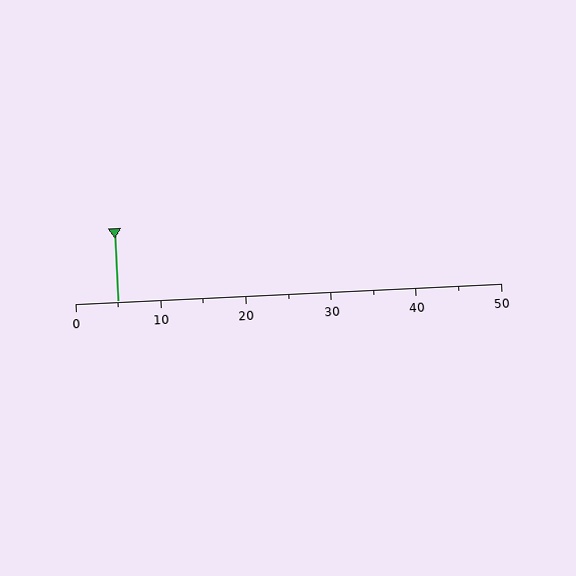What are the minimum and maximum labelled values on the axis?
The axis runs from 0 to 50.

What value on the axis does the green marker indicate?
The marker indicates approximately 5.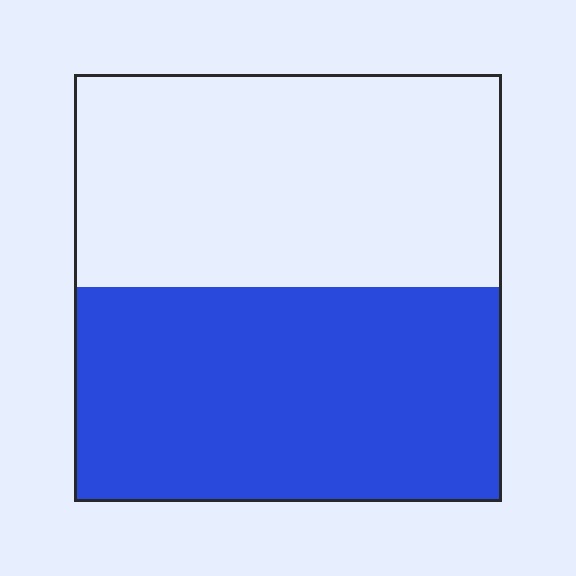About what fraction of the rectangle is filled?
About one half (1/2).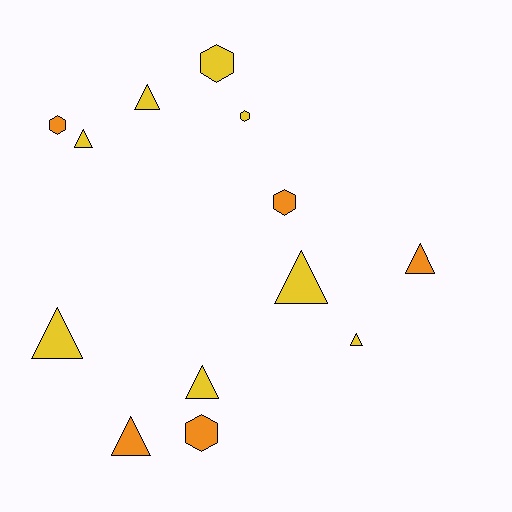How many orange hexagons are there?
There are 3 orange hexagons.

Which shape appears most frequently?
Triangle, with 8 objects.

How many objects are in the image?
There are 13 objects.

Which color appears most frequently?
Yellow, with 8 objects.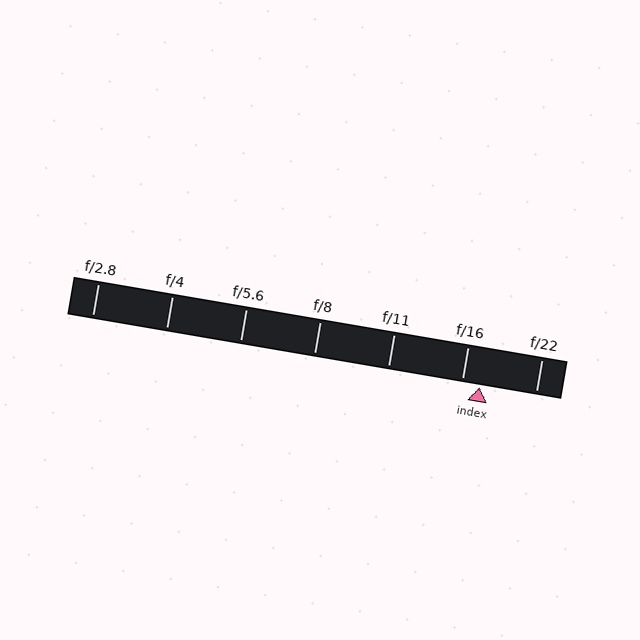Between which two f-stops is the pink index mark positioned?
The index mark is between f/16 and f/22.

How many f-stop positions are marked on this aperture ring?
There are 7 f-stop positions marked.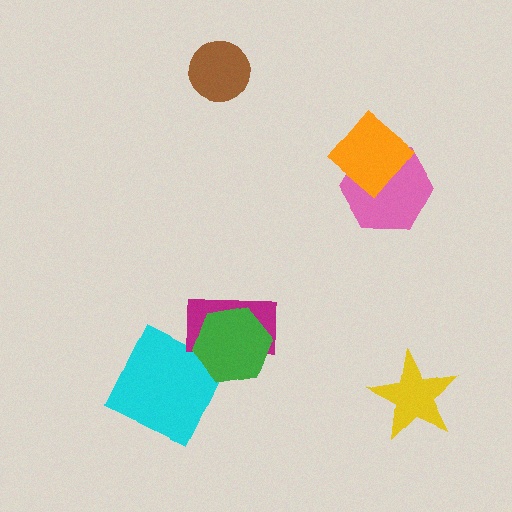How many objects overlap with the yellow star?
0 objects overlap with the yellow star.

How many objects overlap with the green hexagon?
1 object overlaps with the green hexagon.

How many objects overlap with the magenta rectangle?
1 object overlaps with the magenta rectangle.